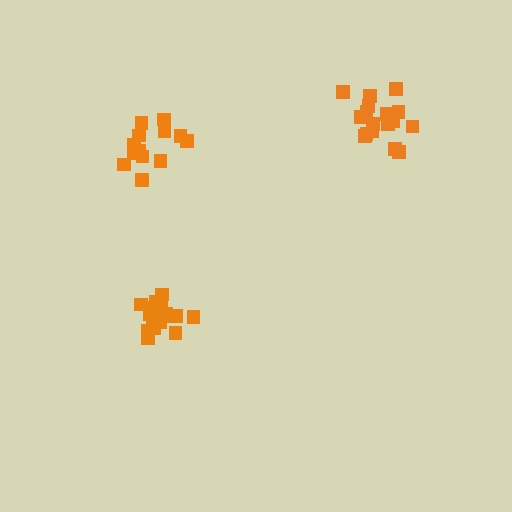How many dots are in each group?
Group 1: 17 dots, Group 2: 18 dots, Group 3: 14 dots (49 total).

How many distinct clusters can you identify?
There are 3 distinct clusters.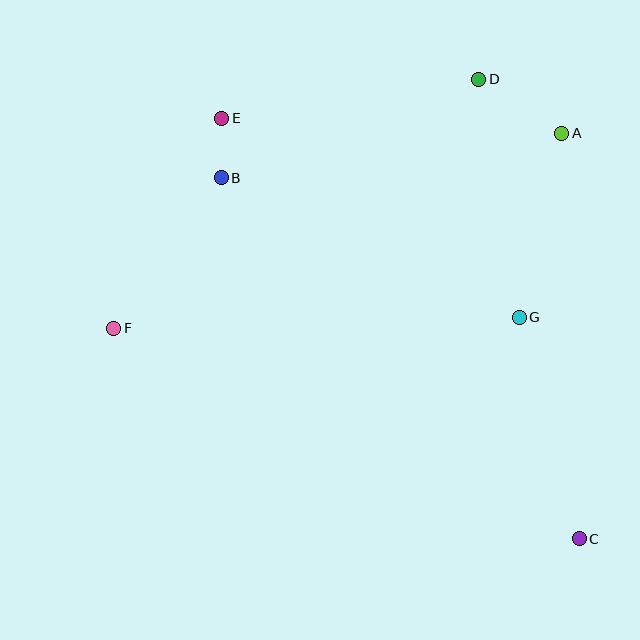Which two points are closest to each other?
Points B and E are closest to each other.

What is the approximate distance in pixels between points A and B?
The distance between A and B is approximately 343 pixels.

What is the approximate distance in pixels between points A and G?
The distance between A and G is approximately 189 pixels.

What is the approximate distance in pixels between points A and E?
The distance between A and E is approximately 340 pixels.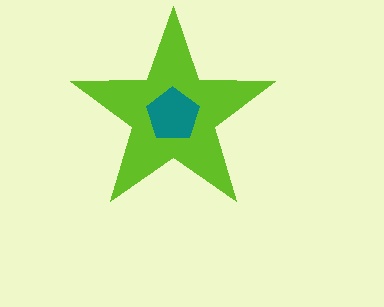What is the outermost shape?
The lime star.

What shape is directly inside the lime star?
The teal pentagon.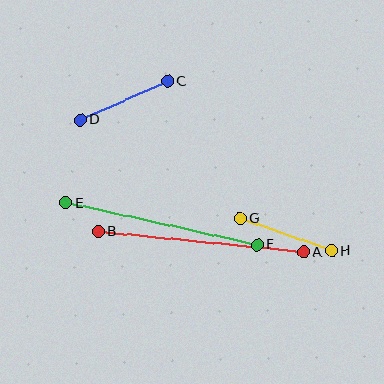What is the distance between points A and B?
The distance is approximately 207 pixels.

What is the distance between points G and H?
The distance is approximately 97 pixels.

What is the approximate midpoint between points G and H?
The midpoint is at approximately (286, 234) pixels.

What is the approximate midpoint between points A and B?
The midpoint is at approximately (201, 242) pixels.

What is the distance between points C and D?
The distance is approximately 95 pixels.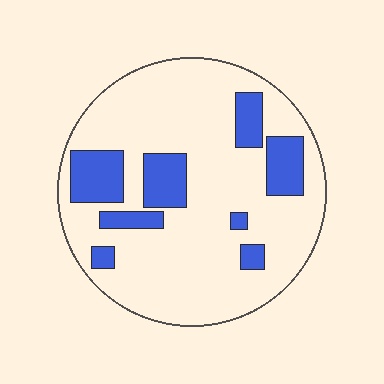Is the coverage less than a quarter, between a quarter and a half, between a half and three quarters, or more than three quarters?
Less than a quarter.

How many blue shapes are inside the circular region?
8.